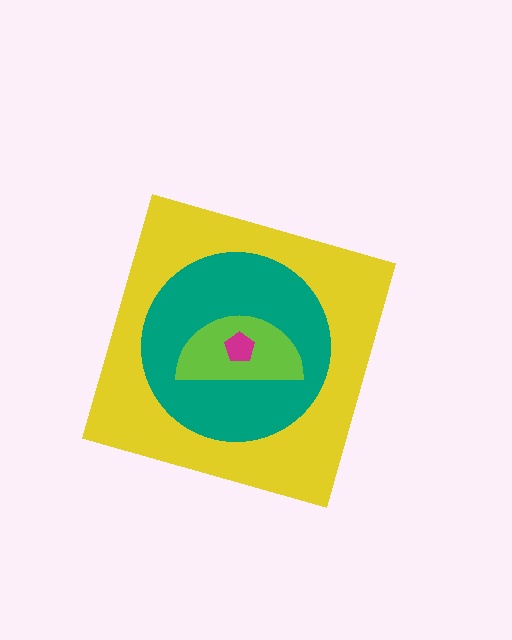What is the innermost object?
The magenta pentagon.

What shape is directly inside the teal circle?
The lime semicircle.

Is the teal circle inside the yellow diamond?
Yes.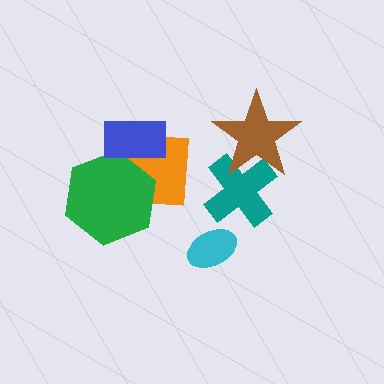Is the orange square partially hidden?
Yes, it is partially covered by another shape.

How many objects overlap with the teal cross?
1 object overlaps with the teal cross.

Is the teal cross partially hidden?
Yes, it is partially covered by another shape.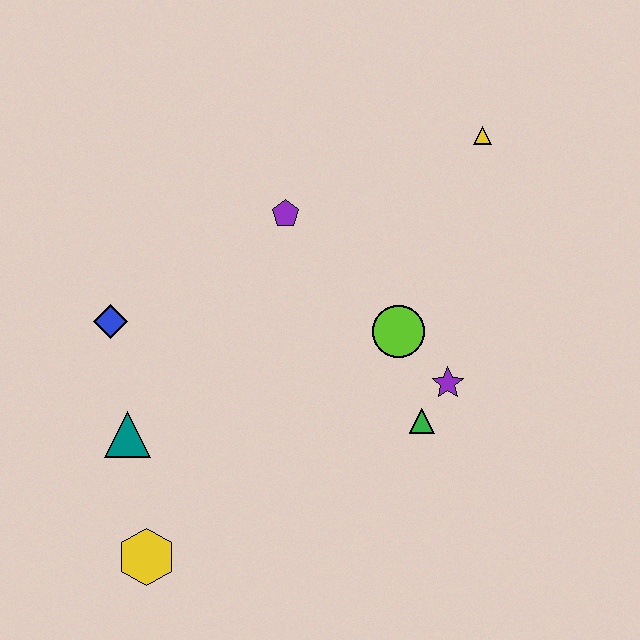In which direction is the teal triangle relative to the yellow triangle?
The teal triangle is to the left of the yellow triangle.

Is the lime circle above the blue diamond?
No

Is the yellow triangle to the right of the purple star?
Yes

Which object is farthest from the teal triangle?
The yellow triangle is farthest from the teal triangle.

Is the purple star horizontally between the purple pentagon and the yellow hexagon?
No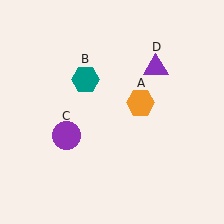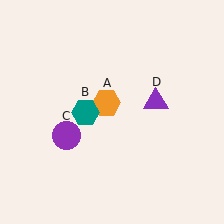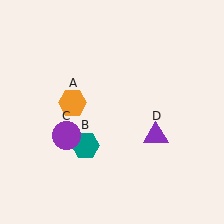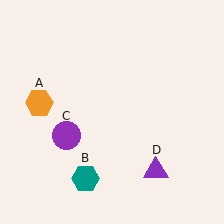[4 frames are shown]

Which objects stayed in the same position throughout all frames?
Purple circle (object C) remained stationary.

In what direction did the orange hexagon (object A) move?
The orange hexagon (object A) moved left.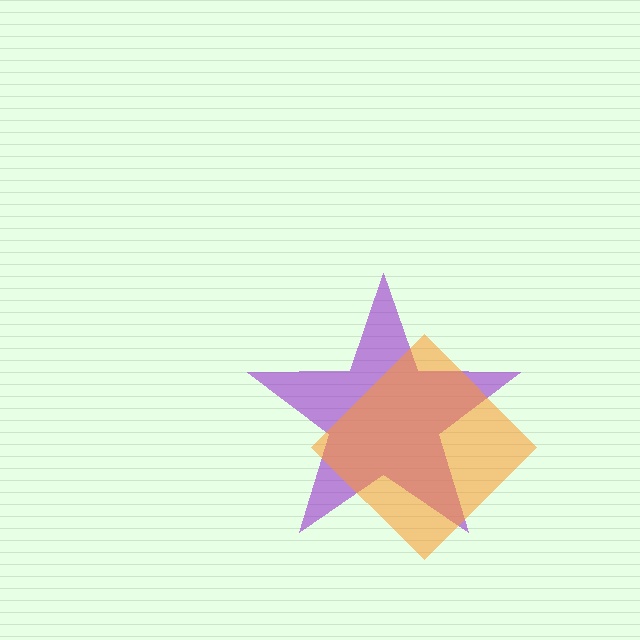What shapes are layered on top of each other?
The layered shapes are: a purple star, an orange diamond.